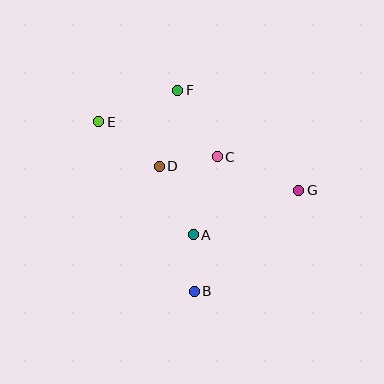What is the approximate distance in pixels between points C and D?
The distance between C and D is approximately 59 pixels.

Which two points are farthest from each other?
Points E and G are farthest from each other.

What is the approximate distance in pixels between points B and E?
The distance between B and E is approximately 194 pixels.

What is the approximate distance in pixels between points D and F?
The distance between D and F is approximately 78 pixels.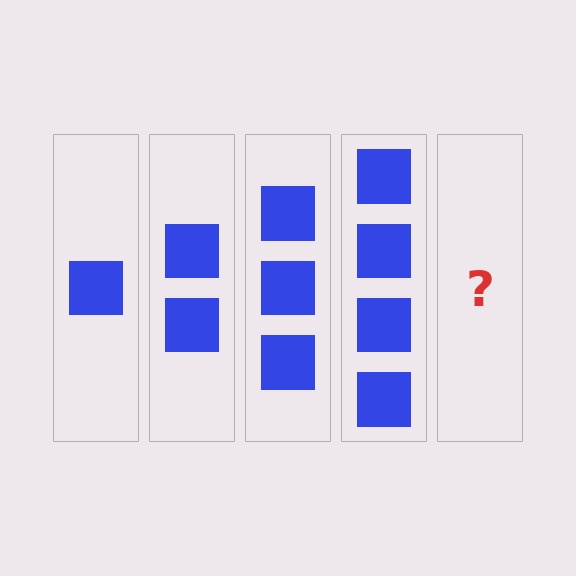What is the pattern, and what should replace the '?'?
The pattern is that each step adds one more square. The '?' should be 5 squares.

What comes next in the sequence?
The next element should be 5 squares.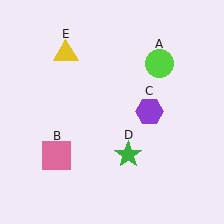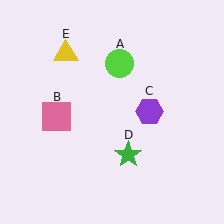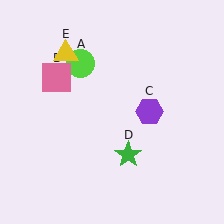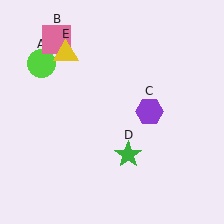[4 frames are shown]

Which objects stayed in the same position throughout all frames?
Purple hexagon (object C) and green star (object D) and yellow triangle (object E) remained stationary.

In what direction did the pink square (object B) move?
The pink square (object B) moved up.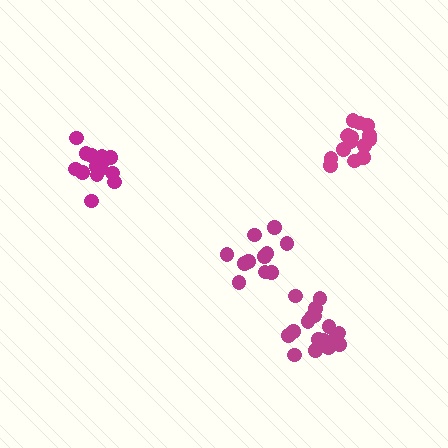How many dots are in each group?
Group 1: 16 dots, Group 2: 17 dots, Group 3: 11 dots, Group 4: 15 dots (59 total).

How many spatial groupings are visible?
There are 4 spatial groupings.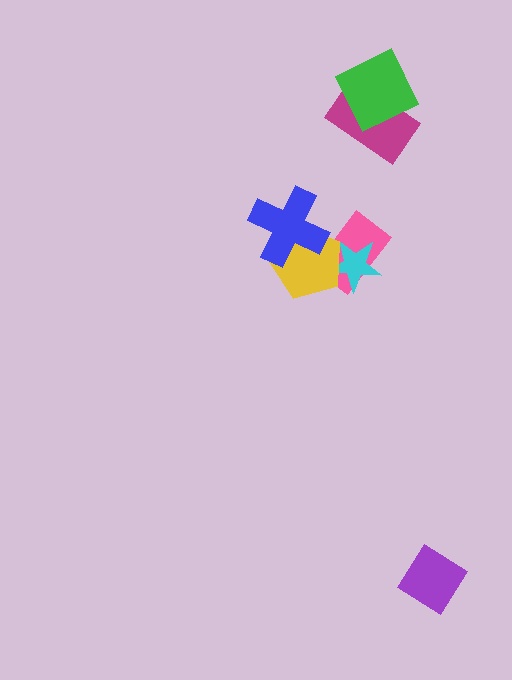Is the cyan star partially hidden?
Yes, it is partially covered by another shape.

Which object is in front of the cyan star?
The yellow pentagon is in front of the cyan star.